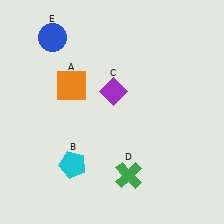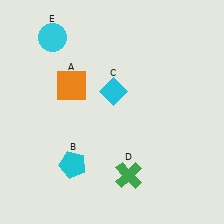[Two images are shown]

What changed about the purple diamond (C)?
In Image 1, C is purple. In Image 2, it changed to cyan.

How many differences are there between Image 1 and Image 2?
There are 2 differences between the two images.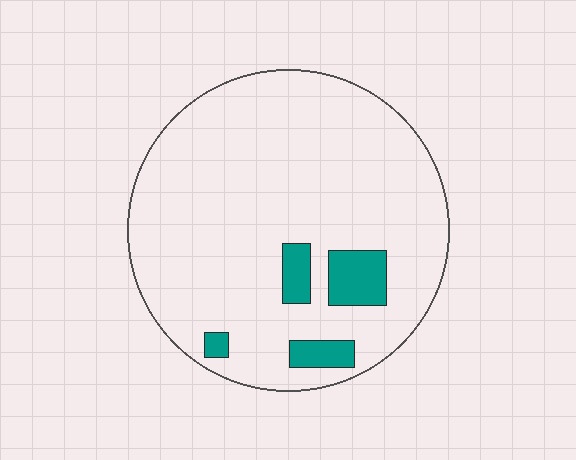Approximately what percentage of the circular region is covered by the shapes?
Approximately 10%.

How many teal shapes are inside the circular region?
4.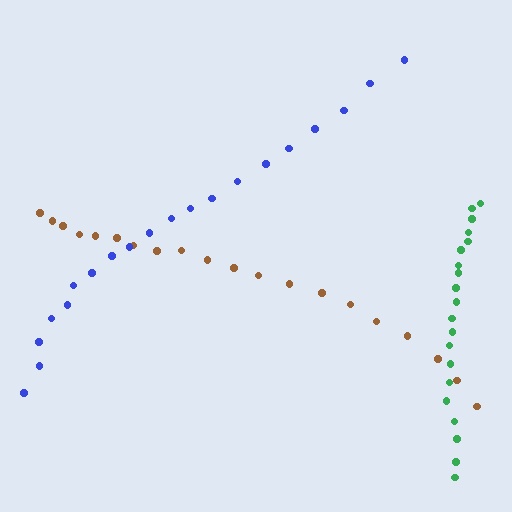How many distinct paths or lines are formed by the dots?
There are 3 distinct paths.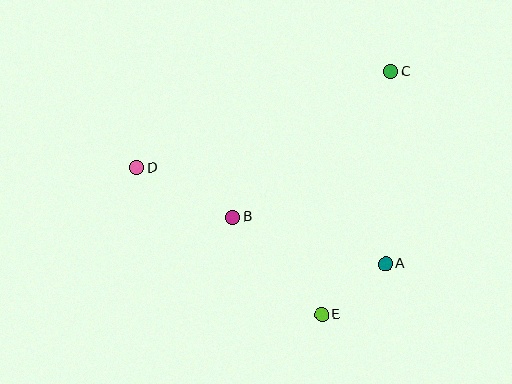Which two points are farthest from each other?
Points C and D are farthest from each other.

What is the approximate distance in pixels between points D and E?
The distance between D and E is approximately 236 pixels.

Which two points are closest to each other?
Points A and E are closest to each other.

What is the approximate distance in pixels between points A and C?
The distance between A and C is approximately 192 pixels.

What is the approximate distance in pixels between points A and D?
The distance between A and D is approximately 266 pixels.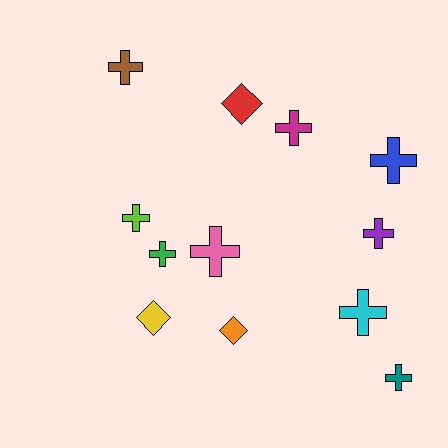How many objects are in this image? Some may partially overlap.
There are 12 objects.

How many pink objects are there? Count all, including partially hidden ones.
There is 1 pink object.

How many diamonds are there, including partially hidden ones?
There are 3 diamonds.